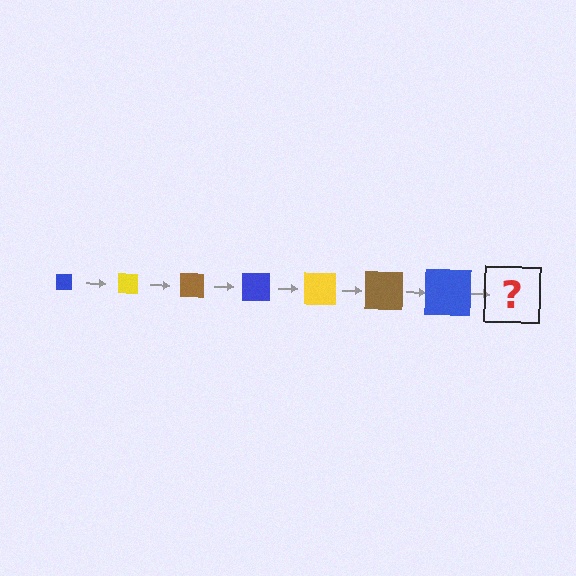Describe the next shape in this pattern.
It should be a yellow square, larger than the previous one.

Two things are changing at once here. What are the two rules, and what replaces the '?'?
The two rules are that the square grows larger each step and the color cycles through blue, yellow, and brown. The '?' should be a yellow square, larger than the previous one.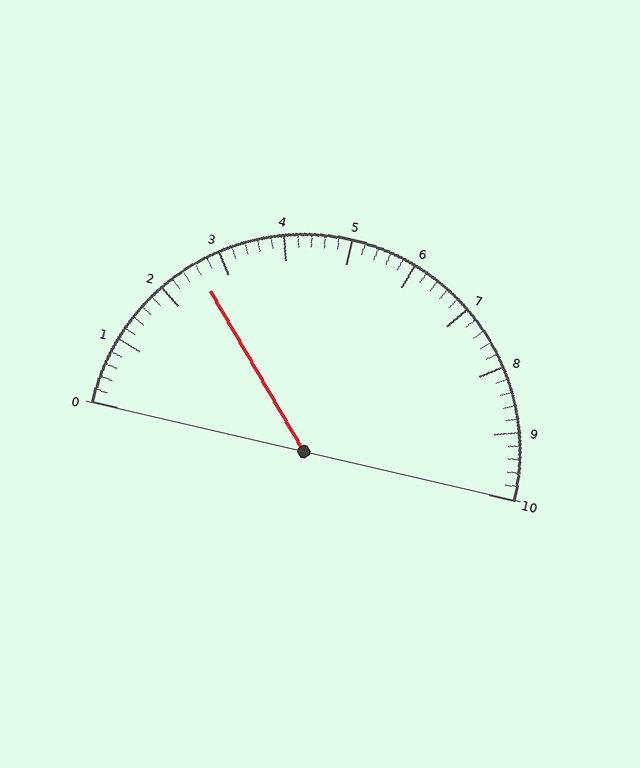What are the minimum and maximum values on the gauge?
The gauge ranges from 0 to 10.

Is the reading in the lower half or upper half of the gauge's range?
The reading is in the lower half of the range (0 to 10).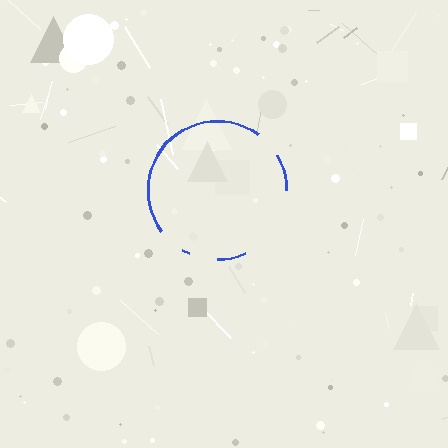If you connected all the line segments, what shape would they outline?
They would outline a circle.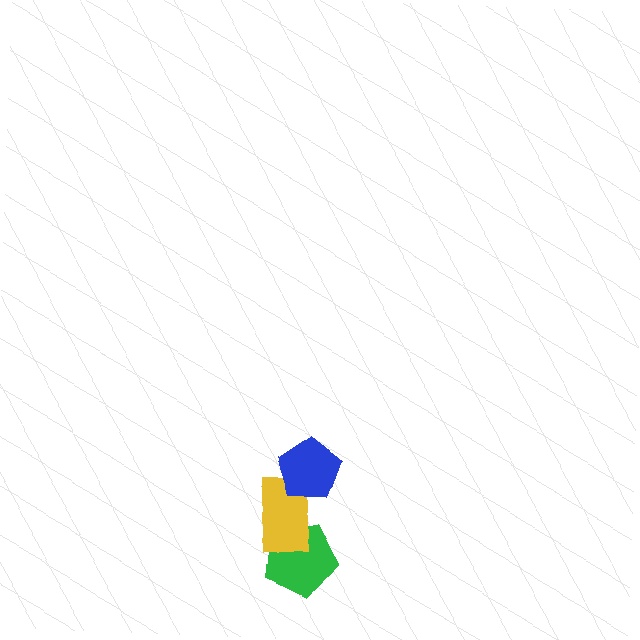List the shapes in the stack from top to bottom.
From top to bottom: the blue pentagon, the yellow rectangle, the green pentagon.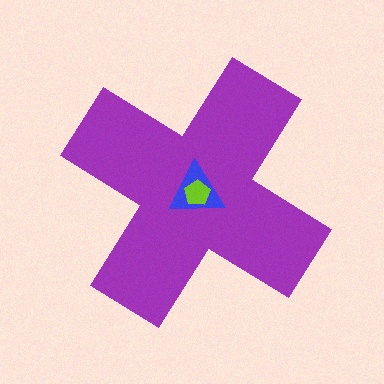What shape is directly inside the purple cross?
The blue triangle.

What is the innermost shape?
The lime pentagon.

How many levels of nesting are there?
3.